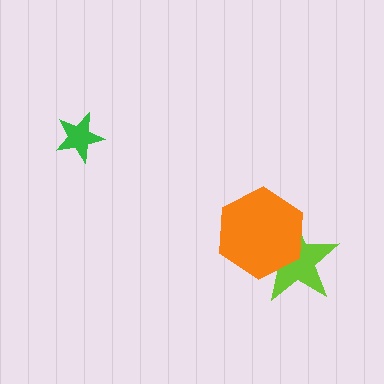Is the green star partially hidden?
No, no other shape covers it.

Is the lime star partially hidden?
Yes, it is partially covered by another shape.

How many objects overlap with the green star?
0 objects overlap with the green star.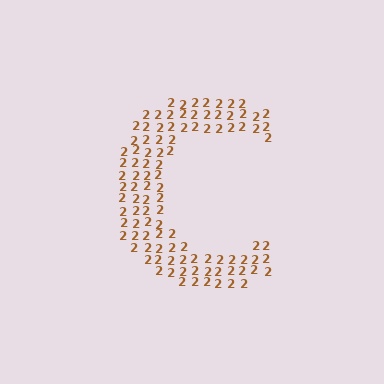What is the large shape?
The large shape is the letter C.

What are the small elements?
The small elements are digit 2's.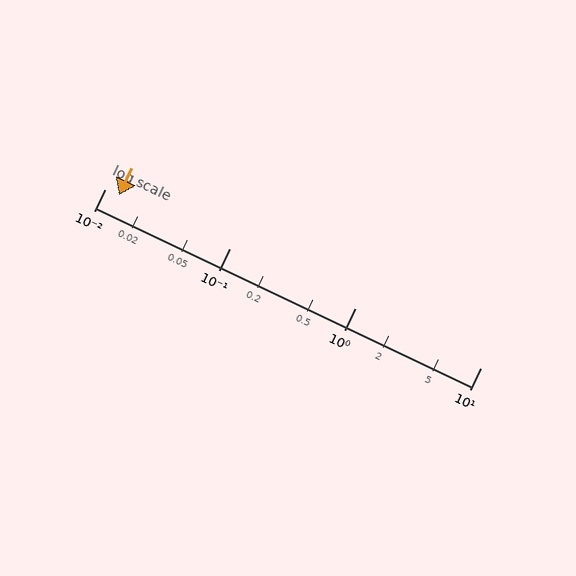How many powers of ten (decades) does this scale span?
The scale spans 3 decades, from 0.01 to 10.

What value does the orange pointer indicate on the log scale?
The pointer indicates approximately 0.013.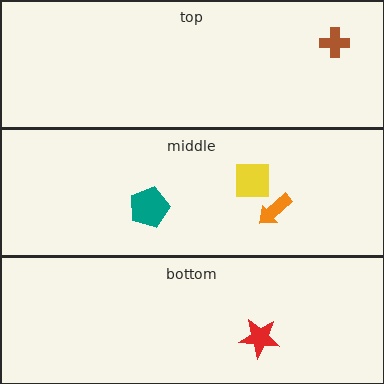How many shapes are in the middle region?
3.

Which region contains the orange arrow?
The middle region.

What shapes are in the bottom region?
The red star.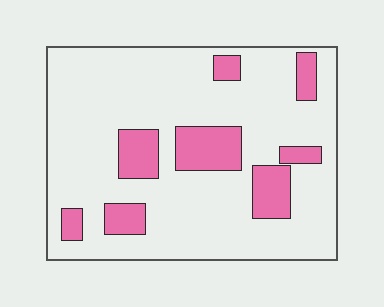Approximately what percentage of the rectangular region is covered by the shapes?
Approximately 20%.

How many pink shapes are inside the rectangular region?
8.